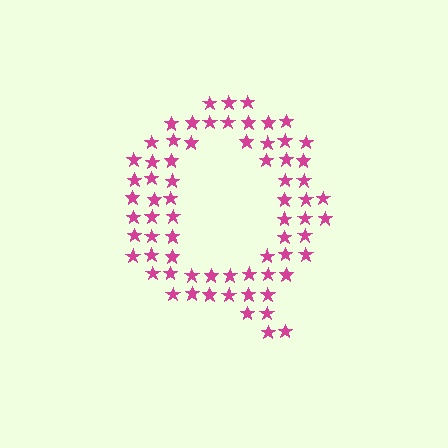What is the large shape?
The large shape is the letter Q.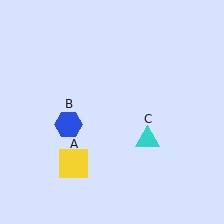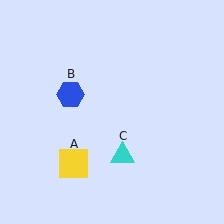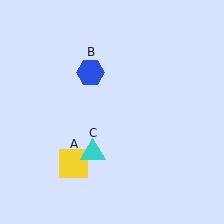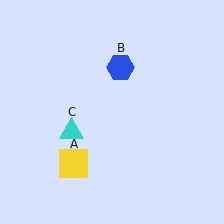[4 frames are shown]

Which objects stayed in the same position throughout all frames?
Yellow square (object A) remained stationary.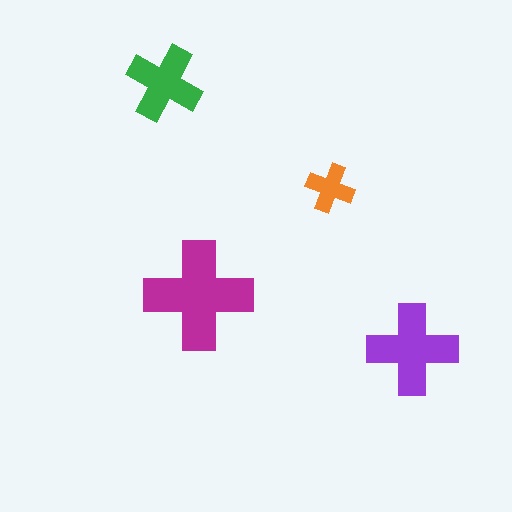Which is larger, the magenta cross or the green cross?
The magenta one.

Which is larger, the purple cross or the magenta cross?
The magenta one.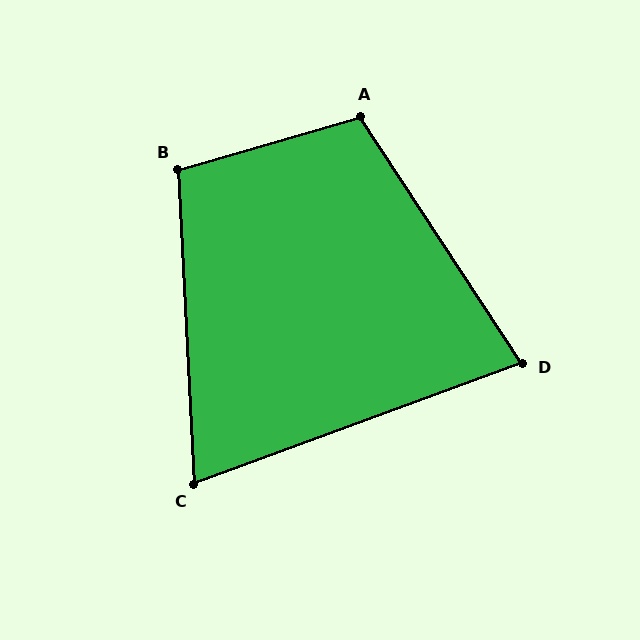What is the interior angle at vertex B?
Approximately 103 degrees (obtuse).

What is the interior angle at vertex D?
Approximately 77 degrees (acute).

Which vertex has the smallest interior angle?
C, at approximately 73 degrees.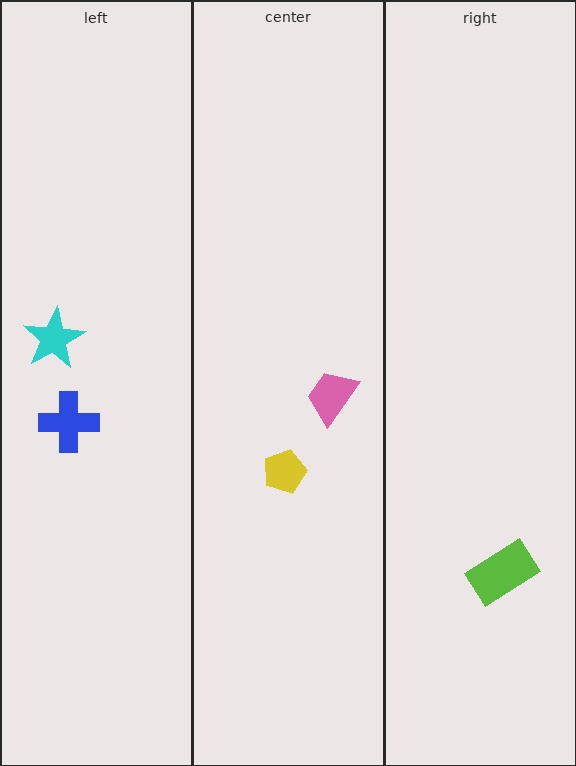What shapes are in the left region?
The blue cross, the cyan star.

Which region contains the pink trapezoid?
The center region.